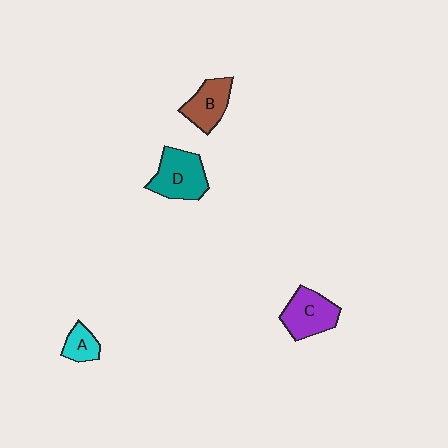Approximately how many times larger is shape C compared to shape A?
Approximately 2.0 times.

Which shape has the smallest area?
Shape A (cyan).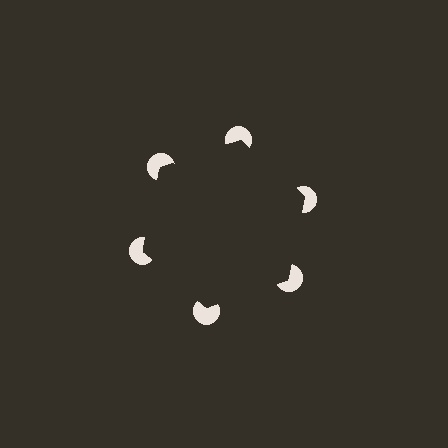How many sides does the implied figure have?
6 sides.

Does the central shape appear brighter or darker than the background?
It typically appears slightly darker than the background, even though no actual brightness change is drawn.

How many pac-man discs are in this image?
There are 6 — one at each vertex of the illusory hexagon.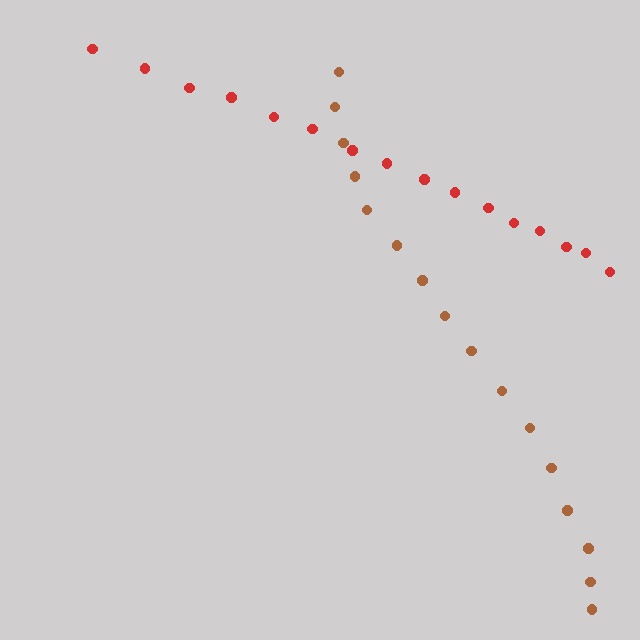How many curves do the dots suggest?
There are 2 distinct paths.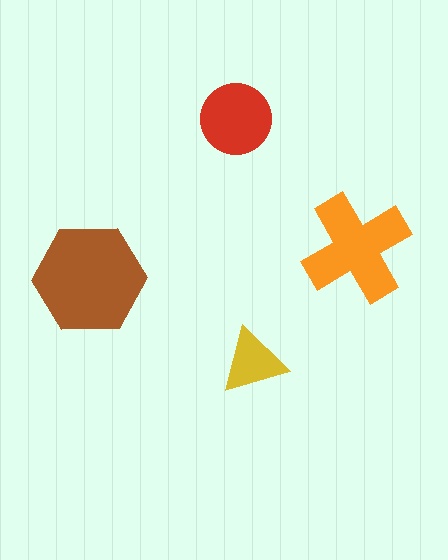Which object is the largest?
The brown hexagon.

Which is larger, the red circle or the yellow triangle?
The red circle.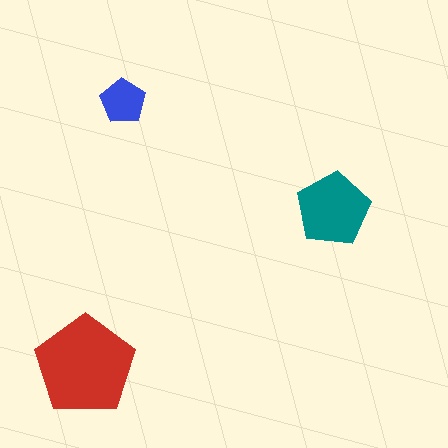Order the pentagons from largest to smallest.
the red one, the teal one, the blue one.